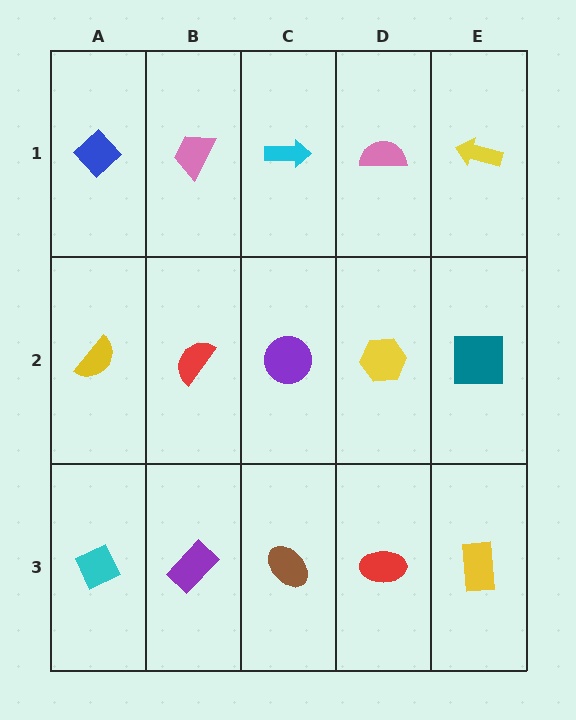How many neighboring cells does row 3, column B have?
3.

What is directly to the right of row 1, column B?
A cyan arrow.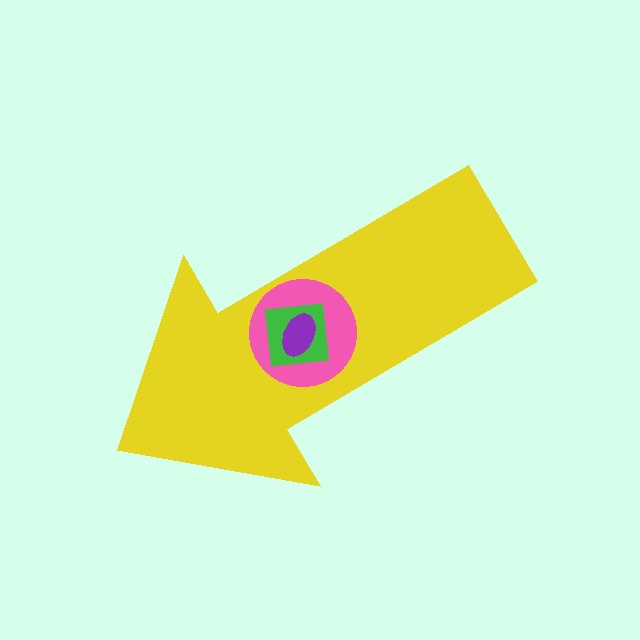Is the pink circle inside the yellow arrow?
Yes.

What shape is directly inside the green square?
The purple ellipse.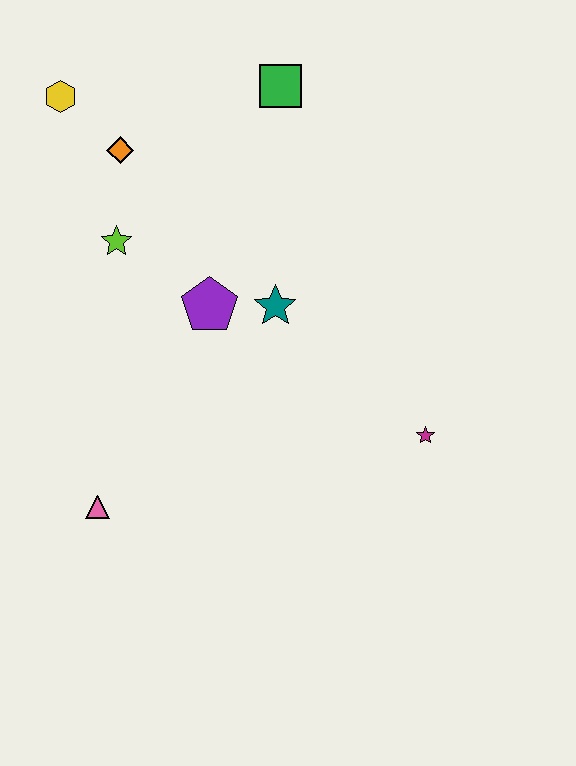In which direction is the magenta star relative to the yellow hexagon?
The magenta star is to the right of the yellow hexagon.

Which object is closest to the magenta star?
The teal star is closest to the magenta star.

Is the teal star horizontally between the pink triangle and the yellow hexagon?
No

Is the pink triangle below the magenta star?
Yes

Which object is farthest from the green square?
The pink triangle is farthest from the green square.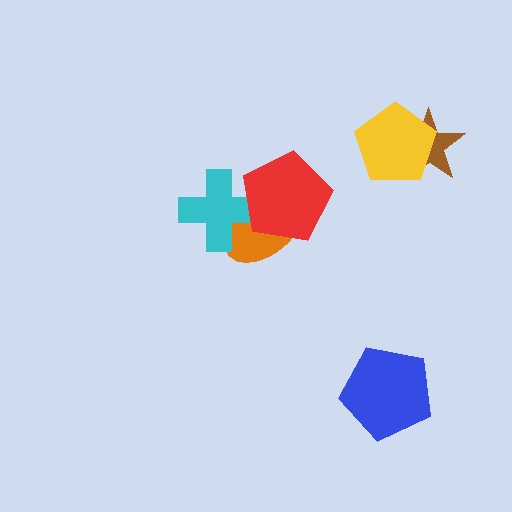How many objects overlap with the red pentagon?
2 objects overlap with the red pentagon.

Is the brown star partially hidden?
Yes, it is partially covered by another shape.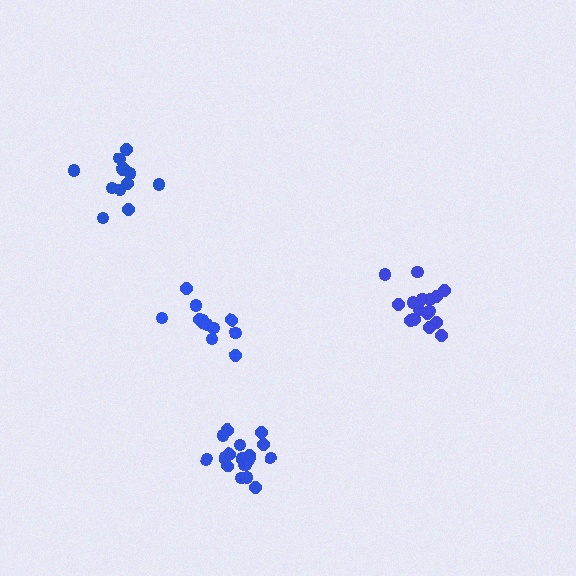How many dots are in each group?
Group 1: 12 dots, Group 2: 17 dots, Group 3: 18 dots, Group 4: 12 dots (59 total).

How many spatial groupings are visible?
There are 4 spatial groupings.